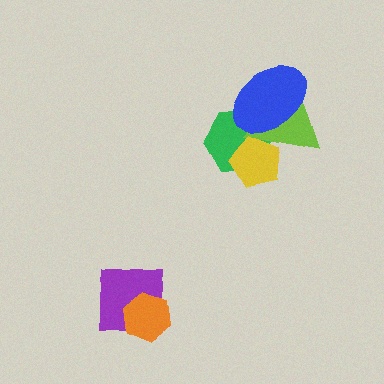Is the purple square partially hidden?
Yes, it is partially covered by another shape.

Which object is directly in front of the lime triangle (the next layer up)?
The yellow pentagon is directly in front of the lime triangle.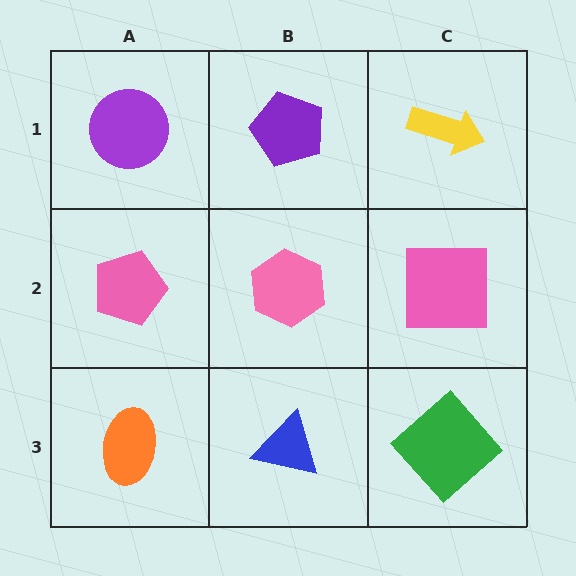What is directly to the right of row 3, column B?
A green diamond.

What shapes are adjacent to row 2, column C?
A yellow arrow (row 1, column C), a green diamond (row 3, column C), a pink hexagon (row 2, column B).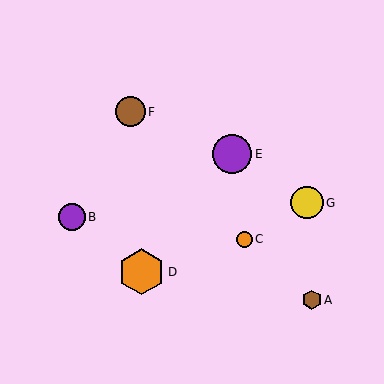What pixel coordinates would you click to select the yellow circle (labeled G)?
Click at (307, 203) to select the yellow circle G.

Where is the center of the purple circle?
The center of the purple circle is at (72, 217).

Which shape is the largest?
The orange hexagon (labeled D) is the largest.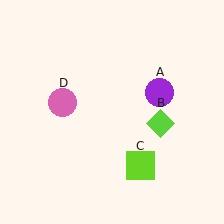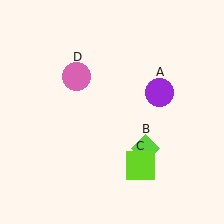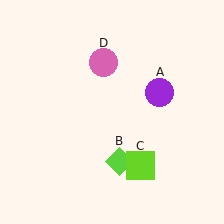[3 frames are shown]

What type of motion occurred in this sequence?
The lime diamond (object B), pink circle (object D) rotated clockwise around the center of the scene.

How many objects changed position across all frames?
2 objects changed position: lime diamond (object B), pink circle (object D).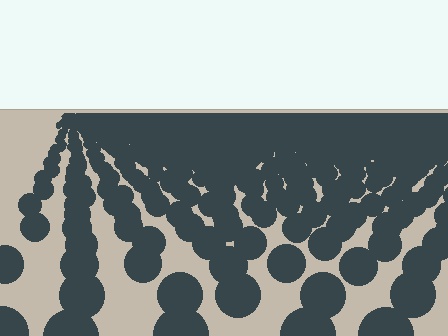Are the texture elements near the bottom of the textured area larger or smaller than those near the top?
Larger. Near the bottom, elements are closer to the viewer and appear at a bigger on-screen size.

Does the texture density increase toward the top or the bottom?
Density increases toward the top.